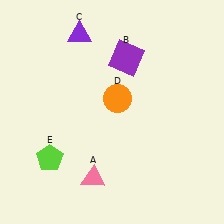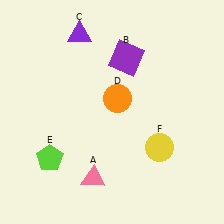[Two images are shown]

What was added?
A yellow circle (F) was added in Image 2.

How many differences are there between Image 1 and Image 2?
There is 1 difference between the two images.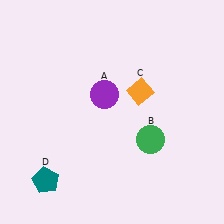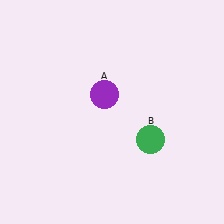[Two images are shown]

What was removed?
The teal pentagon (D), the orange diamond (C) were removed in Image 2.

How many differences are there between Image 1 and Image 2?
There are 2 differences between the two images.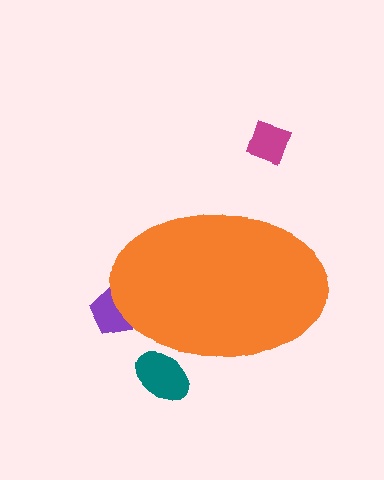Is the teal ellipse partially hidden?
Yes, the teal ellipse is partially hidden behind the orange ellipse.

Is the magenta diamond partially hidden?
No, the magenta diamond is fully visible.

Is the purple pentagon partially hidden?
Yes, the purple pentagon is partially hidden behind the orange ellipse.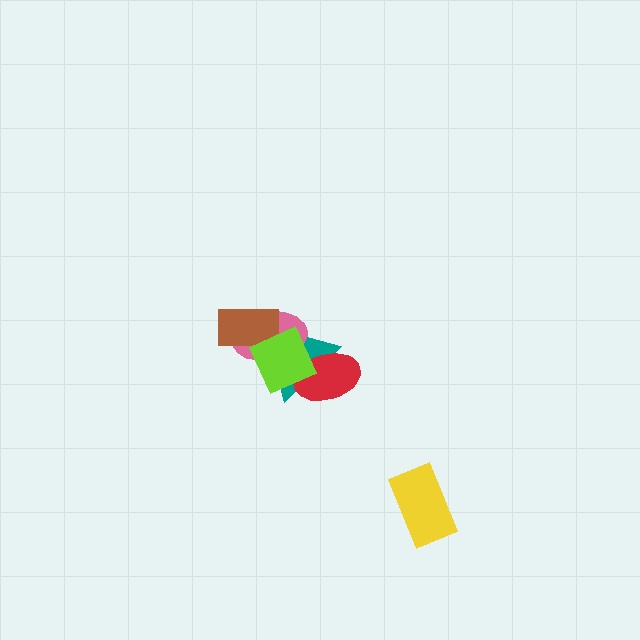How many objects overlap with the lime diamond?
4 objects overlap with the lime diamond.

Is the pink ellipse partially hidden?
Yes, it is partially covered by another shape.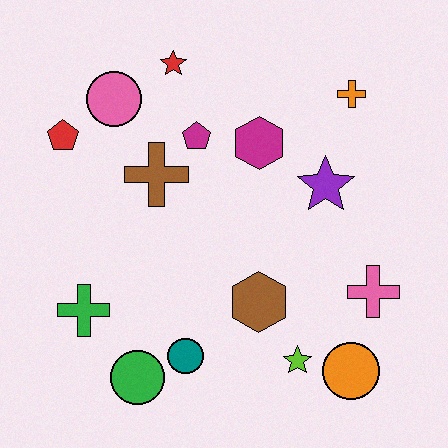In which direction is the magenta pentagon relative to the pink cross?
The magenta pentagon is to the left of the pink cross.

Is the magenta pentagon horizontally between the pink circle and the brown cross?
No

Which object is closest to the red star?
The pink circle is closest to the red star.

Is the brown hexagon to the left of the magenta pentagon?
No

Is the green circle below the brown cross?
Yes